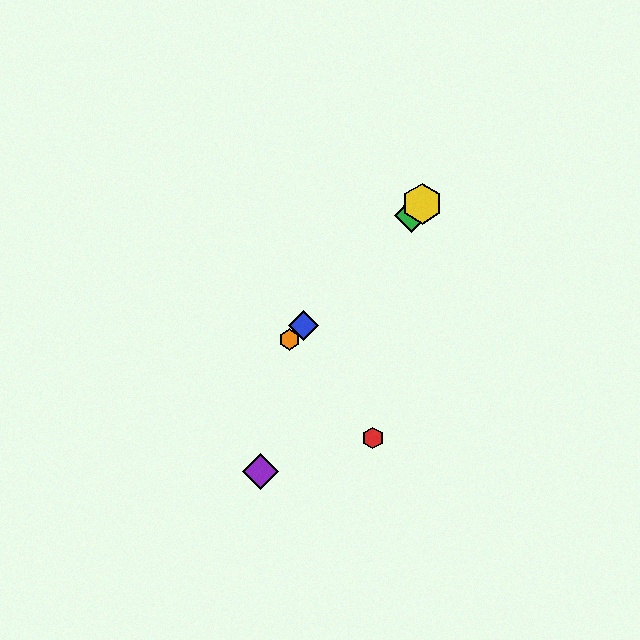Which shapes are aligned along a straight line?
The blue diamond, the green diamond, the yellow hexagon, the orange hexagon are aligned along a straight line.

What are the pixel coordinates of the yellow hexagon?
The yellow hexagon is at (422, 204).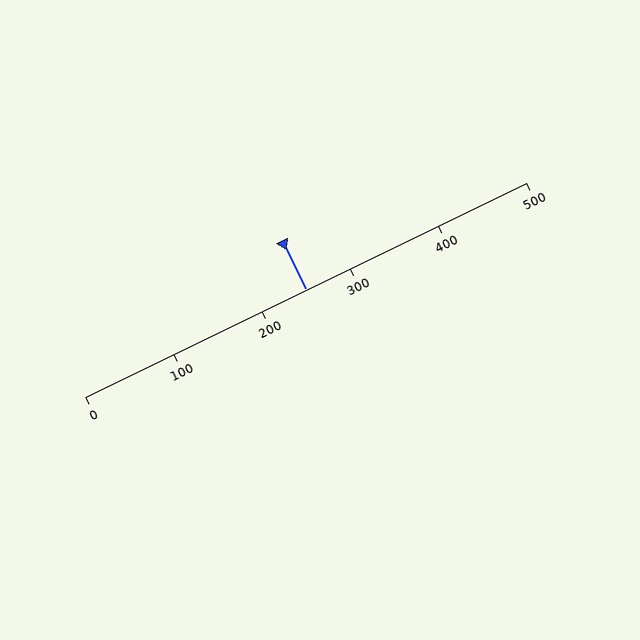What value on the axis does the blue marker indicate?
The marker indicates approximately 250.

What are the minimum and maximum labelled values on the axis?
The axis runs from 0 to 500.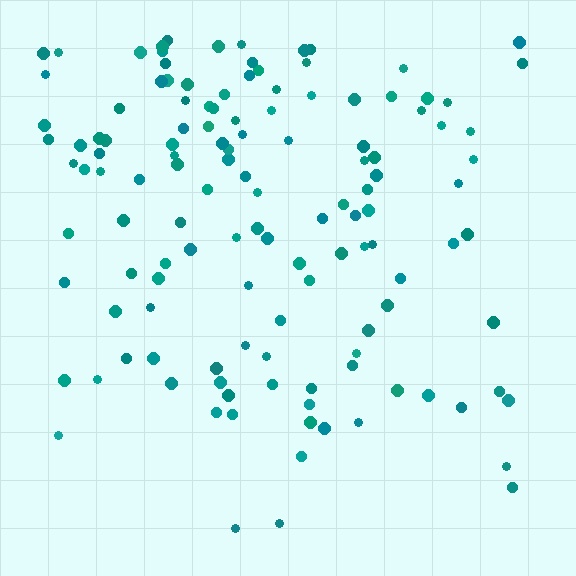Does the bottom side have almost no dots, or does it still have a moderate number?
Still a moderate number, just noticeably fewer than the top.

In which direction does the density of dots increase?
From bottom to top, with the top side densest.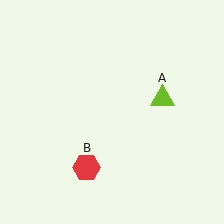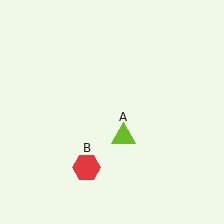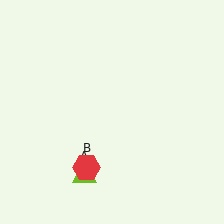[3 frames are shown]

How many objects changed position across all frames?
1 object changed position: lime triangle (object A).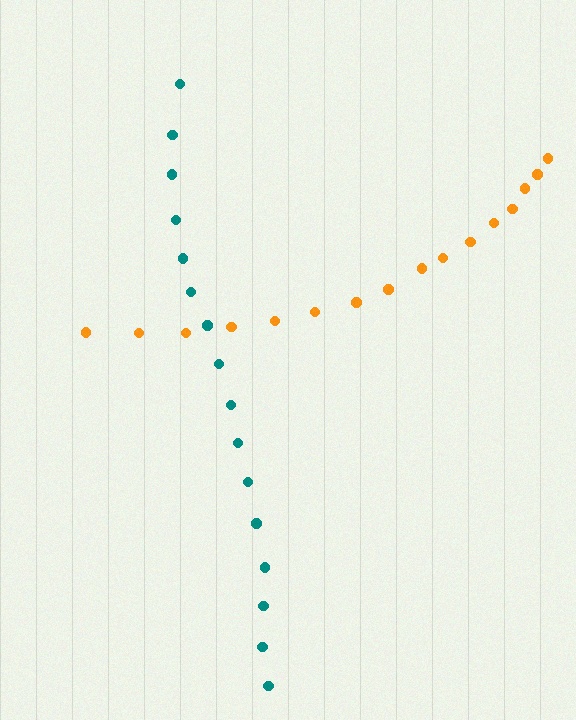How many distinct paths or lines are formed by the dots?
There are 2 distinct paths.